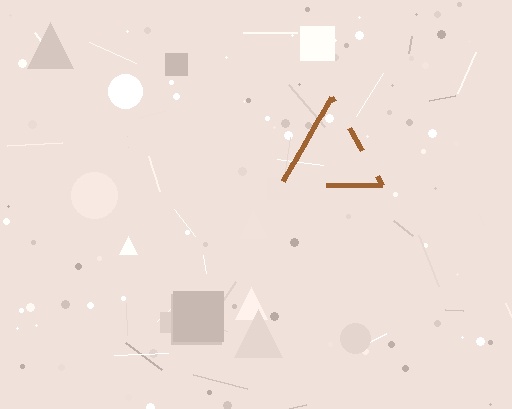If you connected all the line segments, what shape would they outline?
They would outline a triangle.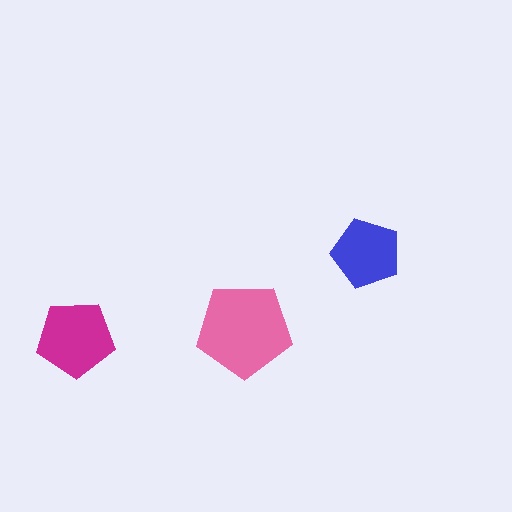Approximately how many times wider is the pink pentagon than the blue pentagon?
About 1.5 times wider.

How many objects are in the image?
There are 3 objects in the image.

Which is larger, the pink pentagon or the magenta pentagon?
The pink one.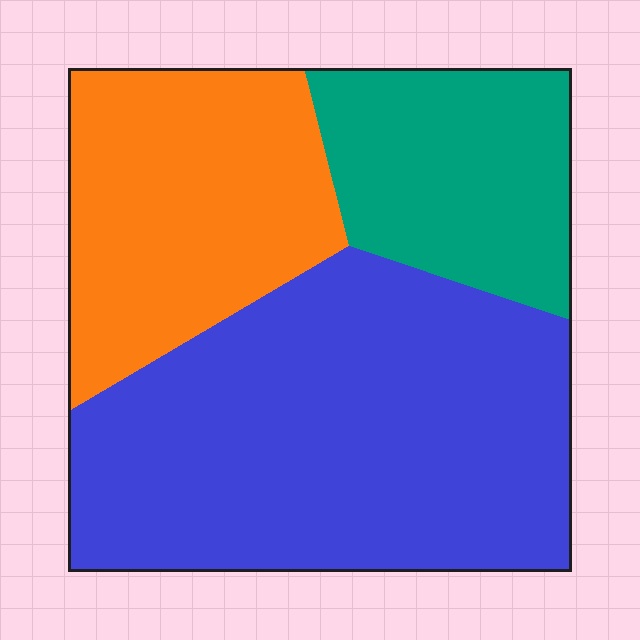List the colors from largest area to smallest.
From largest to smallest: blue, orange, teal.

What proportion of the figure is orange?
Orange covers around 25% of the figure.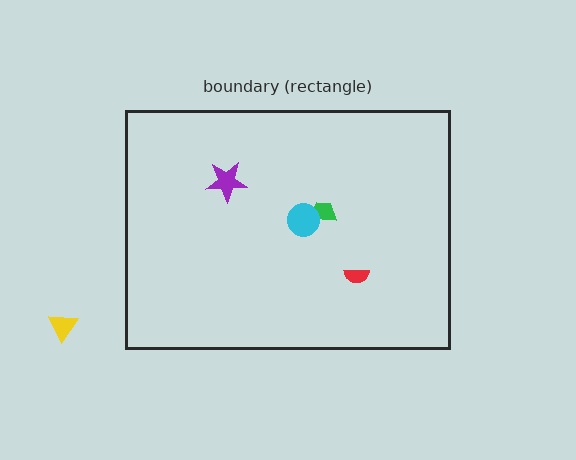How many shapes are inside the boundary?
4 inside, 1 outside.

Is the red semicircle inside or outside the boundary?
Inside.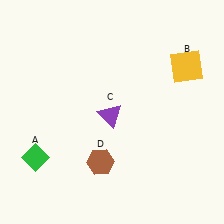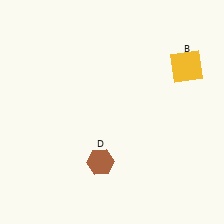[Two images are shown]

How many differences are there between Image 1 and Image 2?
There are 2 differences between the two images.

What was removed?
The green diamond (A), the purple triangle (C) were removed in Image 2.